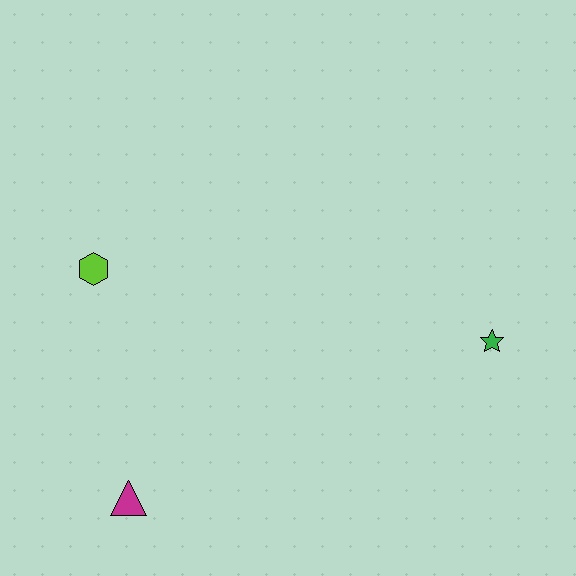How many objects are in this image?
There are 3 objects.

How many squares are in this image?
There are no squares.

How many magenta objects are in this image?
There is 1 magenta object.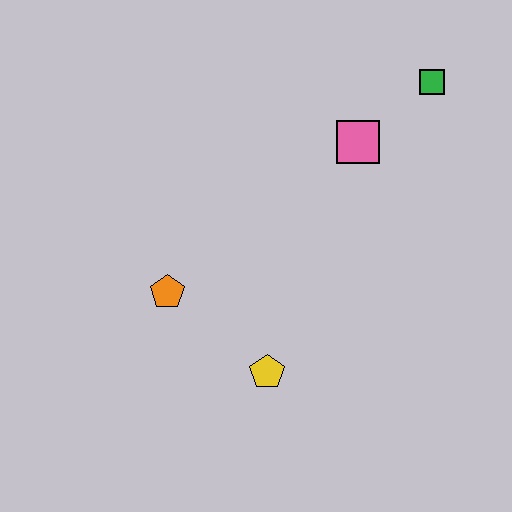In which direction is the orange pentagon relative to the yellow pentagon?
The orange pentagon is to the left of the yellow pentagon.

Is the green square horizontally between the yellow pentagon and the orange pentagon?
No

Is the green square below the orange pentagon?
No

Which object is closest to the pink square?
The green square is closest to the pink square.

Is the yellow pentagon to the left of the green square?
Yes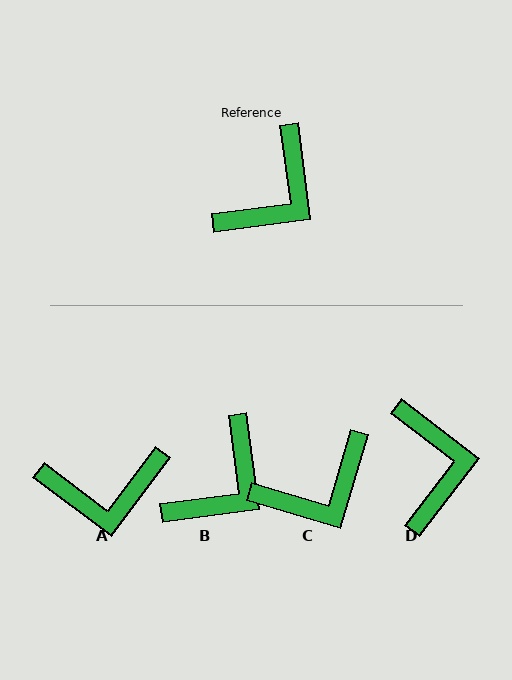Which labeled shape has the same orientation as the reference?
B.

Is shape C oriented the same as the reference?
No, it is off by about 24 degrees.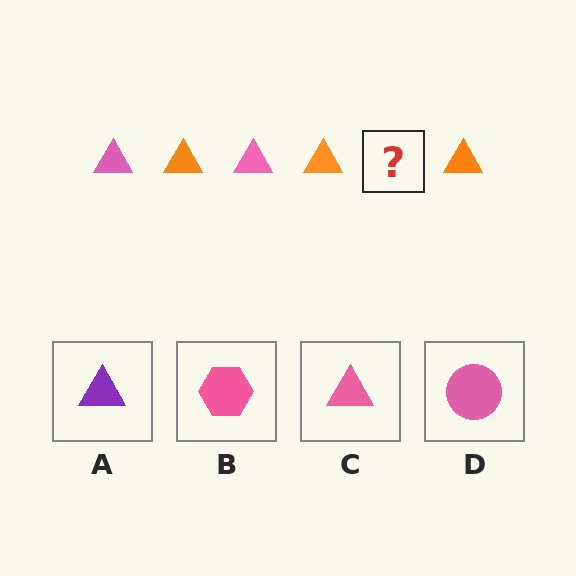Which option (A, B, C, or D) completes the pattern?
C.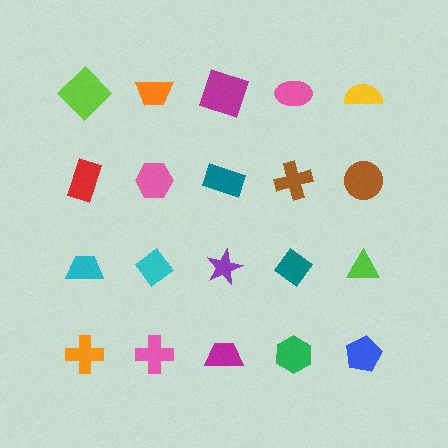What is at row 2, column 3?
A teal rectangle.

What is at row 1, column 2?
An orange trapezoid.